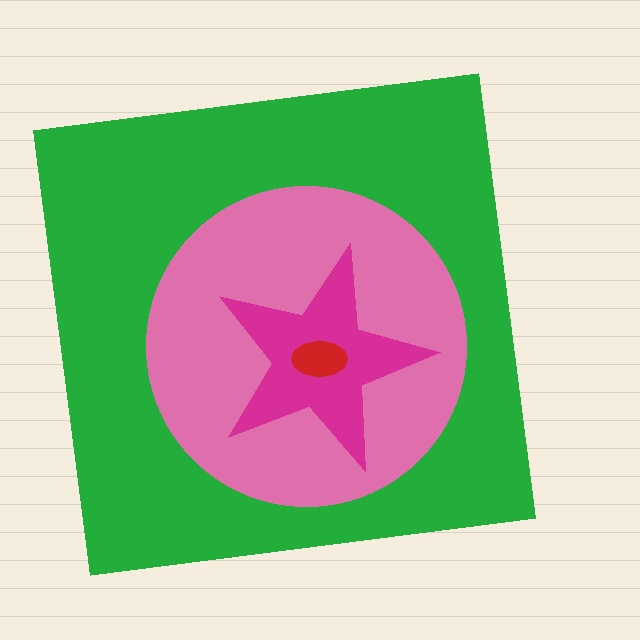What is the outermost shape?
The green square.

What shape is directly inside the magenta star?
The red ellipse.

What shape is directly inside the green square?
The pink circle.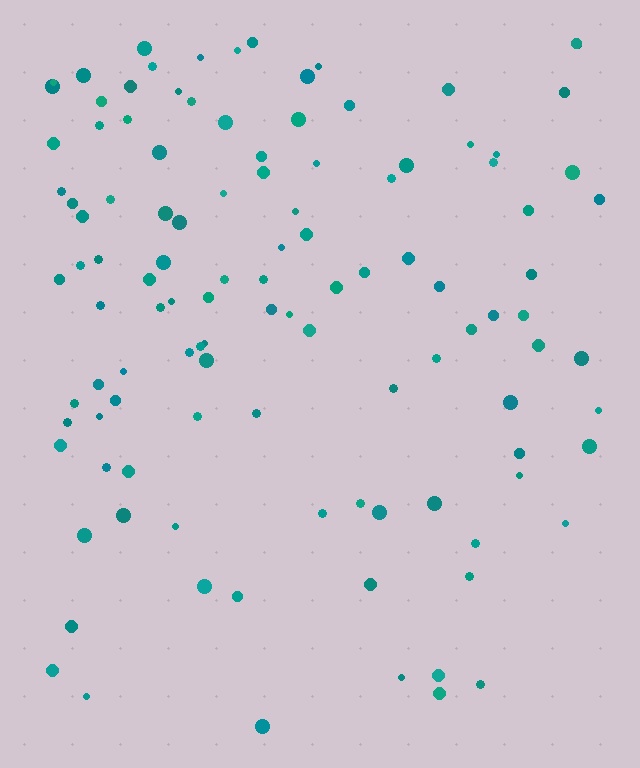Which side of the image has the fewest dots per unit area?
The bottom.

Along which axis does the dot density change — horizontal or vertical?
Vertical.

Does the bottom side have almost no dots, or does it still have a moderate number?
Still a moderate number, just noticeably fewer than the top.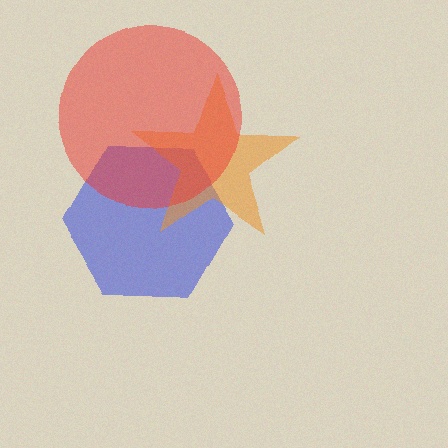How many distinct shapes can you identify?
There are 3 distinct shapes: a blue hexagon, an orange star, a red circle.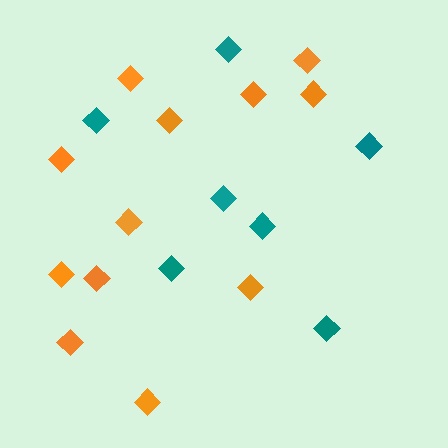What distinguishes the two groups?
There are 2 groups: one group of teal diamonds (7) and one group of orange diamonds (12).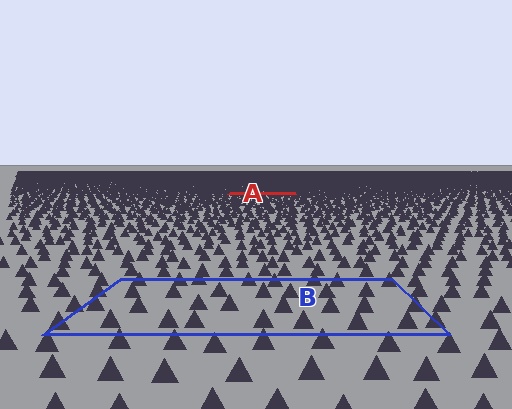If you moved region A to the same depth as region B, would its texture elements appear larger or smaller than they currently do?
They would appear larger. At a closer depth, the same texture elements are projected at a bigger on-screen size.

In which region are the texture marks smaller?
The texture marks are smaller in region A, because it is farther away.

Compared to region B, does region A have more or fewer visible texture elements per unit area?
Region A has more texture elements per unit area — they are packed more densely because it is farther away.